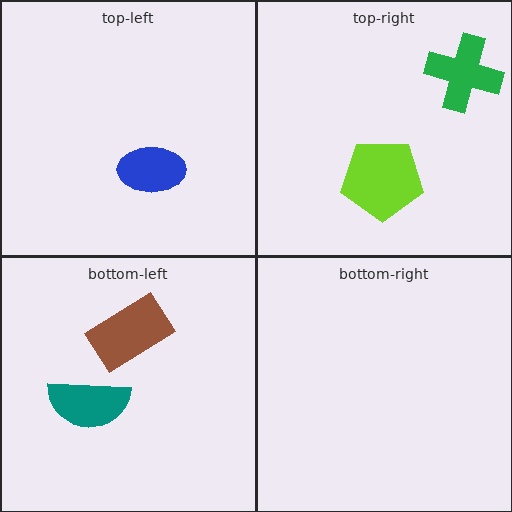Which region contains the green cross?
The top-right region.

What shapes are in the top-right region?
The lime pentagon, the green cross.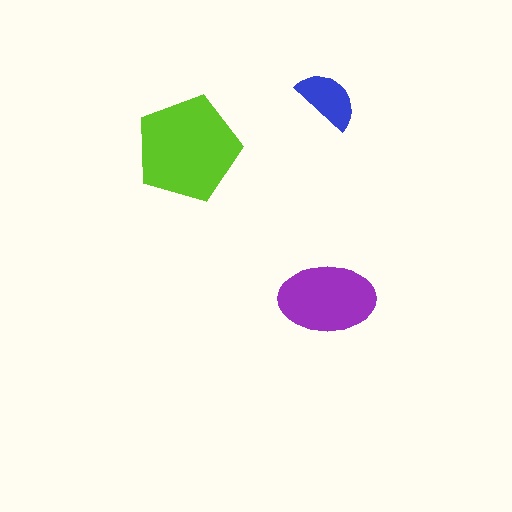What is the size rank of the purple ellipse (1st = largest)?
2nd.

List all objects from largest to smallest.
The lime pentagon, the purple ellipse, the blue semicircle.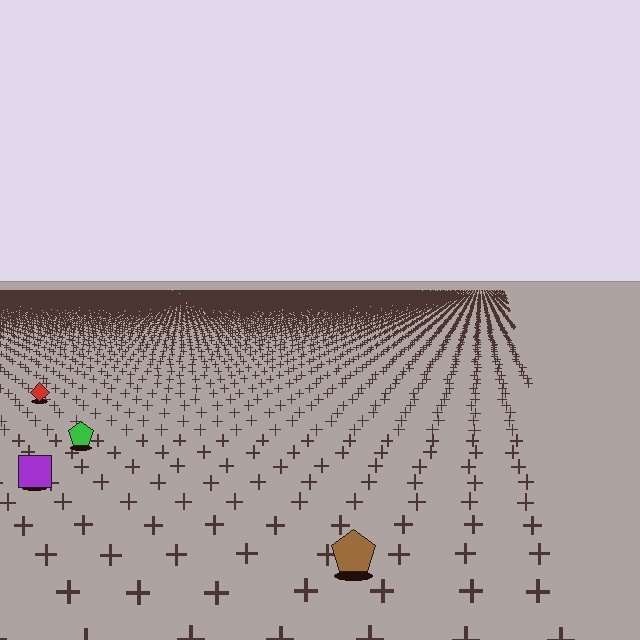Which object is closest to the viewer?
The brown pentagon is closest. The texture marks near it are larger and more spread out.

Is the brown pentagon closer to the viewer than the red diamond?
Yes. The brown pentagon is closer — you can tell from the texture gradient: the ground texture is coarser near it.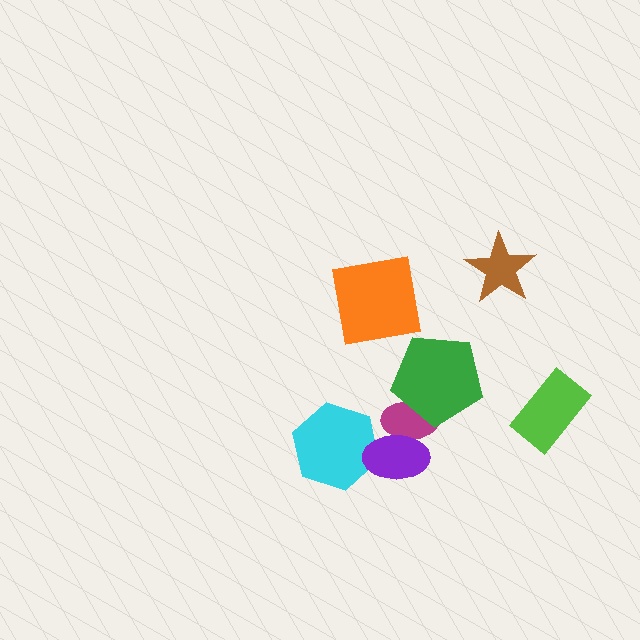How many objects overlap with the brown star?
0 objects overlap with the brown star.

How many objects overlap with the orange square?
0 objects overlap with the orange square.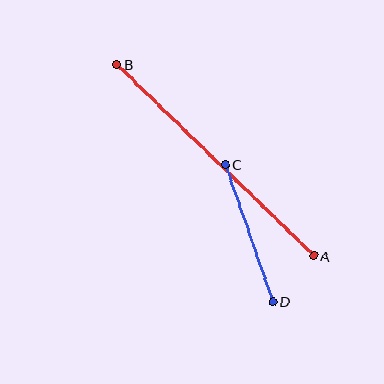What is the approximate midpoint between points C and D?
The midpoint is at approximately (249, 233) pixels.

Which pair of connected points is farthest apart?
Points A and B are farthest apart.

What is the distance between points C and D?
The distance is approximately 145 pixels.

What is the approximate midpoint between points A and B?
The midpoint is at approximately (215, 160) pixels.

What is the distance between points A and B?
The distance is approximately 274 pixels.